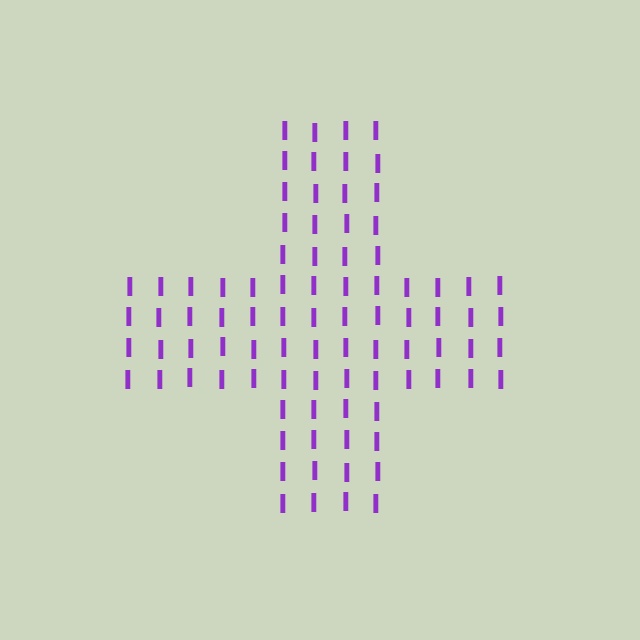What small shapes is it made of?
It is made of small letter I's.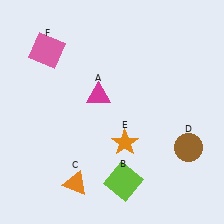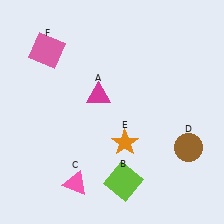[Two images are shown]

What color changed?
The triangle (C) changed from orange in Image 1 to pink in Image 2.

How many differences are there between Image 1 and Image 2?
There is 1 difference between the two images.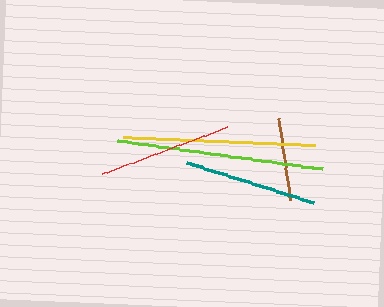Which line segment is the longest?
The lime line is the longest at approximately 207 pixels.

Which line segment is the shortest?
The brown line is the shortest at approximately 83 pixels.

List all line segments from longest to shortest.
From longest to shortest: lime, yellow, teal, red, brown.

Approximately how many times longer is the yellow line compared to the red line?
The yellow line is approximately 1.4 times the length of the red line.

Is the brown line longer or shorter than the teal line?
The teal line is longer than the brown line.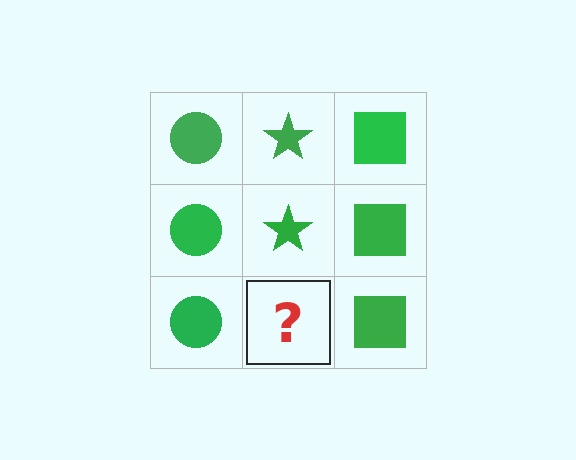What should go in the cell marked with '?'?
The missing cell should contain a green star.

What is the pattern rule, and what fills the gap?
The rule is that each column has a consistent shape. The gap should be filled with a green star.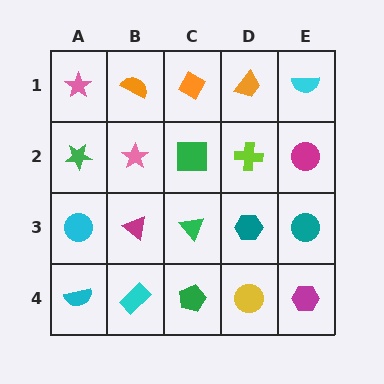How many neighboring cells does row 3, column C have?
4.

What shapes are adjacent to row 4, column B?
A magenta triangle (row 3, column B), a cyan semicircle (row 4, column A), a green pentagon (row 4, column C).